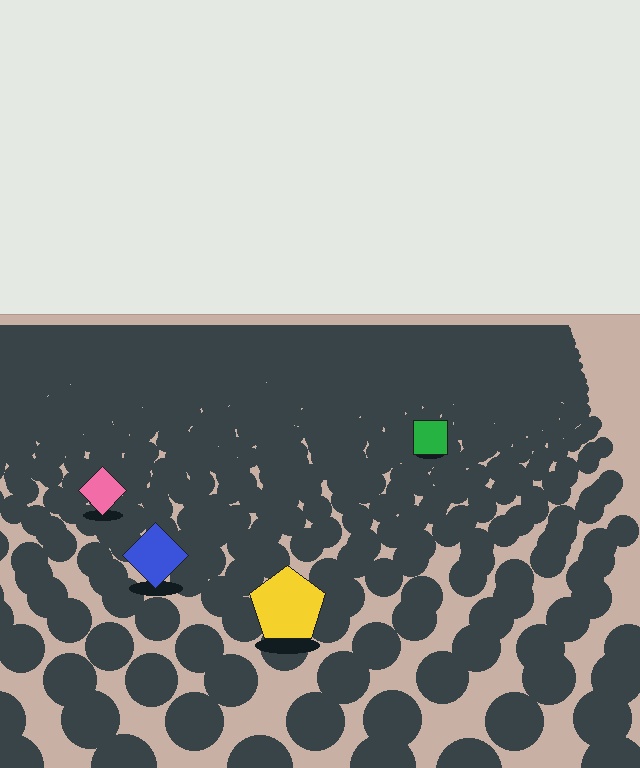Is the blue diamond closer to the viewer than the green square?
Yes. The blue diamond is closer — you can tell from the texture gradient: the ground texture is coarser near it.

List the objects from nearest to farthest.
From nearest to farthest: the yellow pentagon, the blue diamond, the pink diamond, the green square.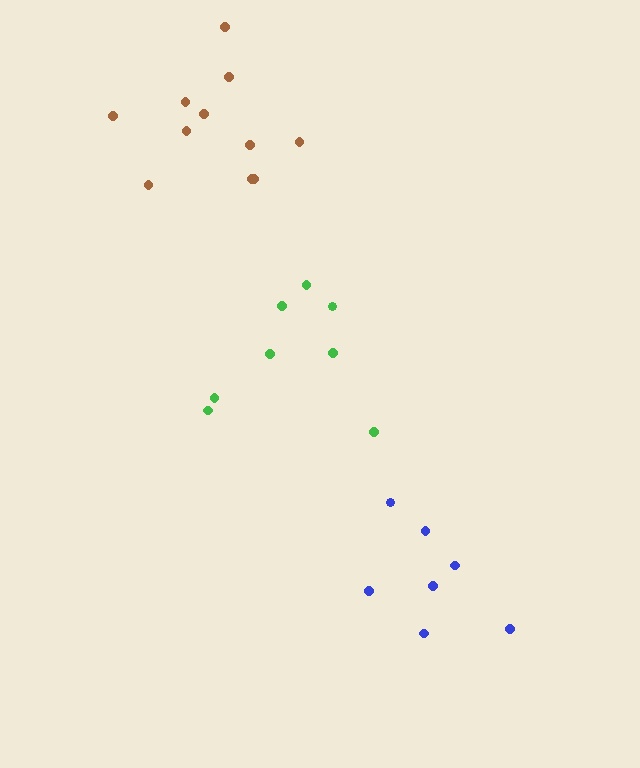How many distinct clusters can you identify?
There are 3 distinct clusters.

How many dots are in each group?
Group 1: 11 dots, Group 2: 7 dots, Group 3: 8 dots (26 total).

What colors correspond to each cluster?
The clusters are colored: brown, blue, green.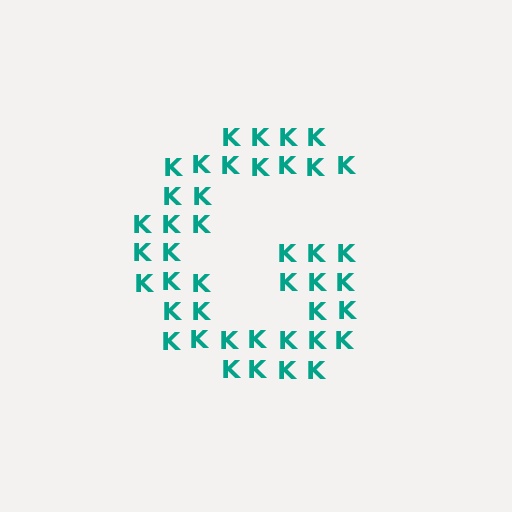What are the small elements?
The small elements are letter K's.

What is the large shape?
The large shape is the letter G.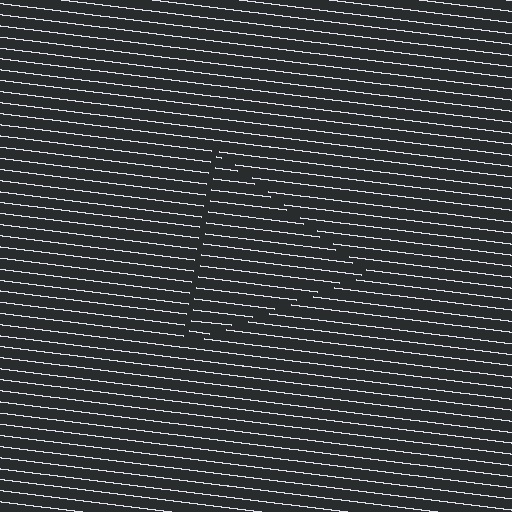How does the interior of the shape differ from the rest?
The interior of the shape contains the same grating, shifted by half a period — the contour is defined by the phase discontinuity where line-ends from the inner and outer gratings abut.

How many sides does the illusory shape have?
3 sides — the line-ends trace a triangle.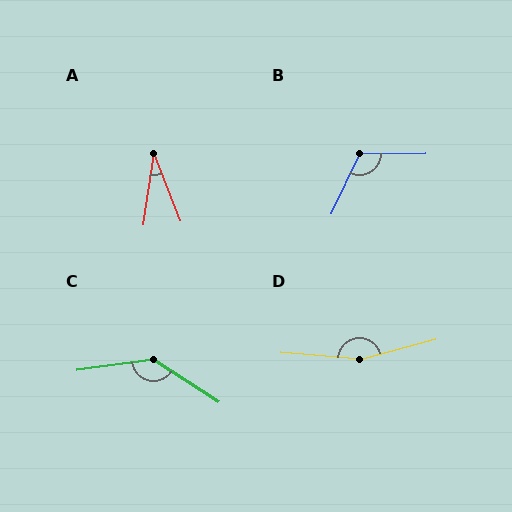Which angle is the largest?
D, at approximately 161 degrees.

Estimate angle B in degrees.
Approximately 115 degrees.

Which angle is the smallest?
A, at approximately 30 degrees.